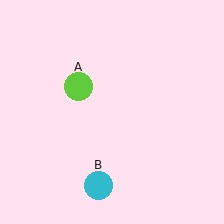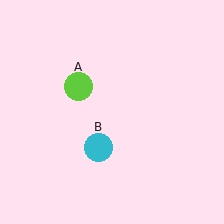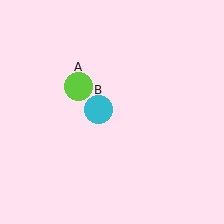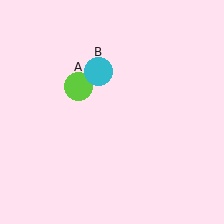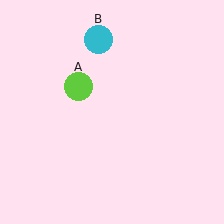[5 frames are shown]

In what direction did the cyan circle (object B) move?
The cyan circle (object B) moved up.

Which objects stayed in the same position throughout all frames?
Lime circle (object A) remained stationary.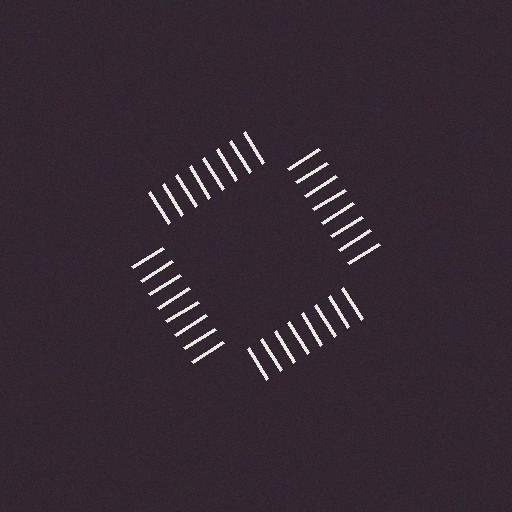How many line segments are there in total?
32 — 8 along each of the 4 edges.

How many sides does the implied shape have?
4 sides — the line-ends trace a square.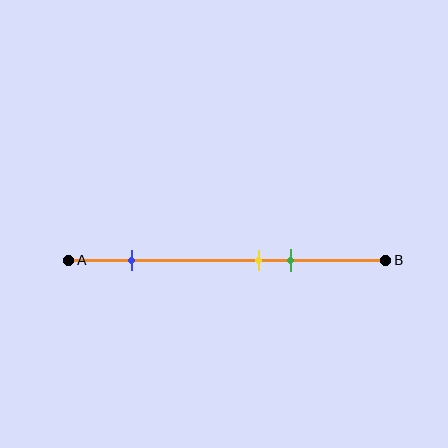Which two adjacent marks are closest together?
The yellow and green marks are the closest adjacent pair.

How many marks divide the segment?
There are 3 marks dividing the segment.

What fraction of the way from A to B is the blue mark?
The blue mark is approximately 20% (0.2) of the way from A to B.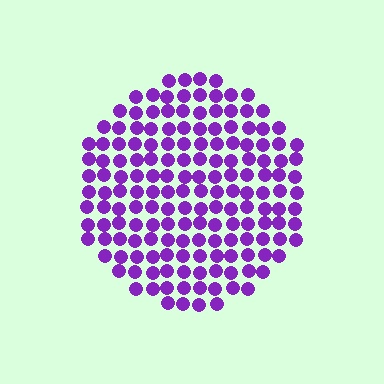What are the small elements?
The small elements are circles.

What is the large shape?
The large shape is a circle.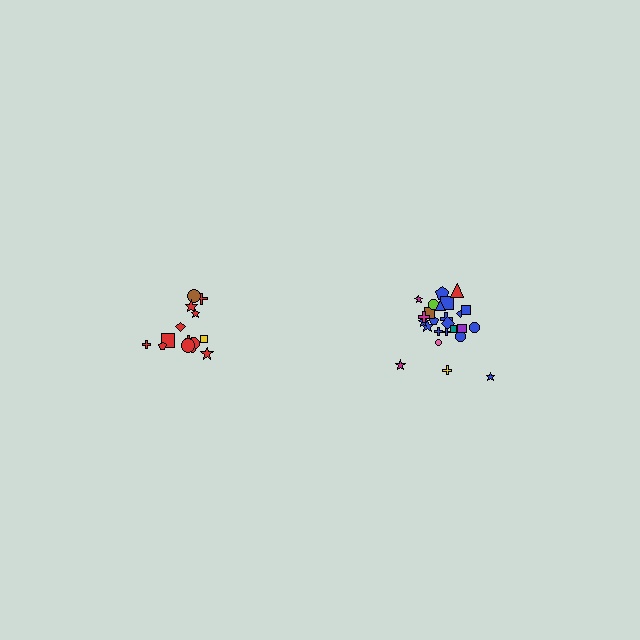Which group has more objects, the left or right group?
The right group.